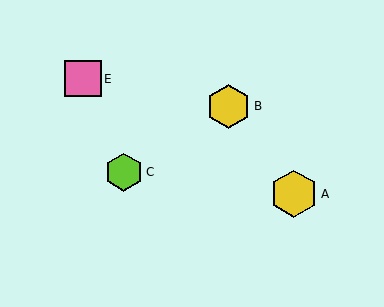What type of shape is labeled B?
Shape B is a yellow hexagon.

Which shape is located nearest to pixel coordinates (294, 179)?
The yellow hexagon (labeled A) at (294, 194) is nearest to that location.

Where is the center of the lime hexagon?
The center of the lime hexagon is at (124, 172).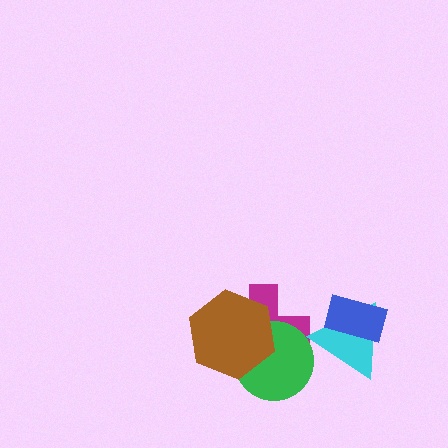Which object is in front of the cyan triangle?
The blue rectangle is in front of the cyan triangle.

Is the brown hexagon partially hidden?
No, no other shape covers it.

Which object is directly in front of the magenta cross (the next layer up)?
The green circle is directly in front of the magenta cross.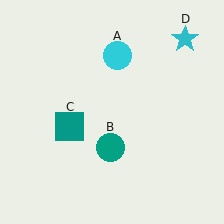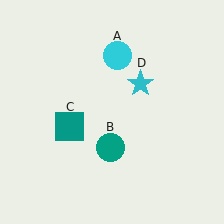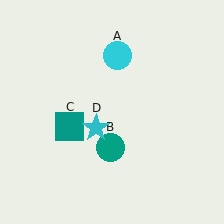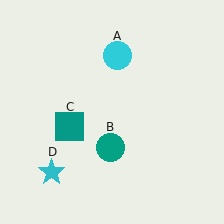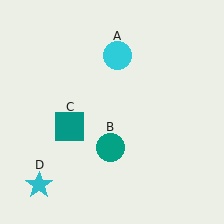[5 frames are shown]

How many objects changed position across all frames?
1 object changed position: cyan star (object D).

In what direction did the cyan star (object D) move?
The cyan star (object D) moved down and to the left.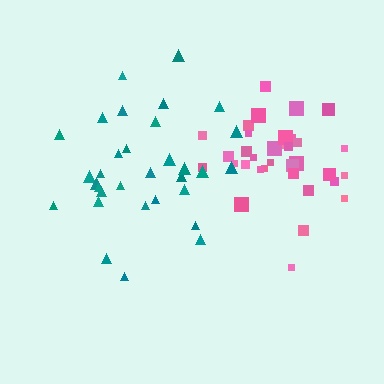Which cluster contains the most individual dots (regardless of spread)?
Pink (34).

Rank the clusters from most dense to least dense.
pink, teal.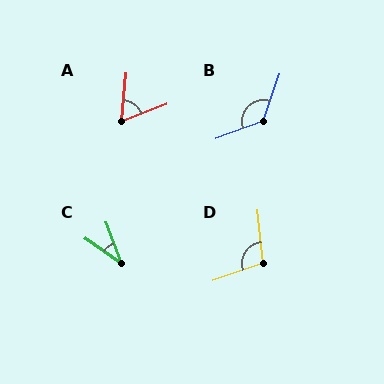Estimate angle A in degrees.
Approximately 64 degrees.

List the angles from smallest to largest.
C (35°), A (64°), D (103°), B (129°).